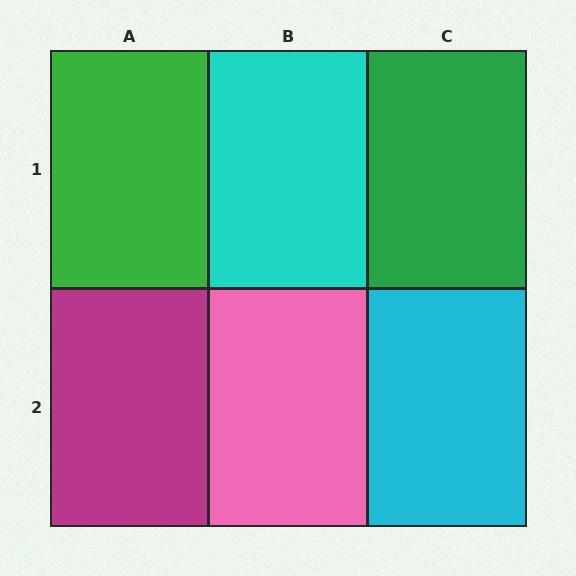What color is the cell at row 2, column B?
Pink.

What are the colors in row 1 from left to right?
Green, cyan, green.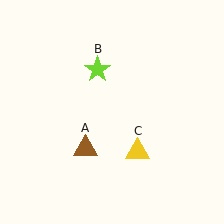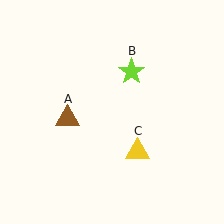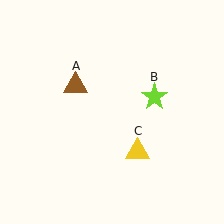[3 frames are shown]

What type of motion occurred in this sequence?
The brown triangle (object A), lime star (object B) rotated clockwise around the center of the scene.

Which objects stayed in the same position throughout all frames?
Yellow triangle (object C) remained stationary.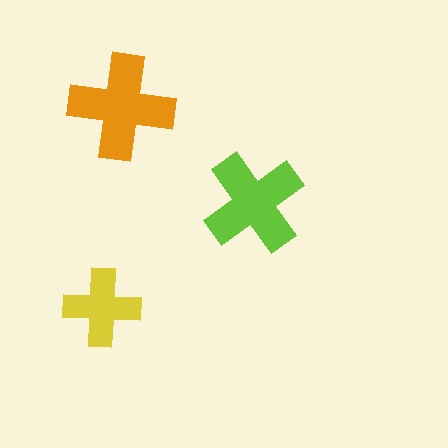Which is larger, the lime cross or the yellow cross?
The lime one.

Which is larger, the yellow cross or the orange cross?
The orange one.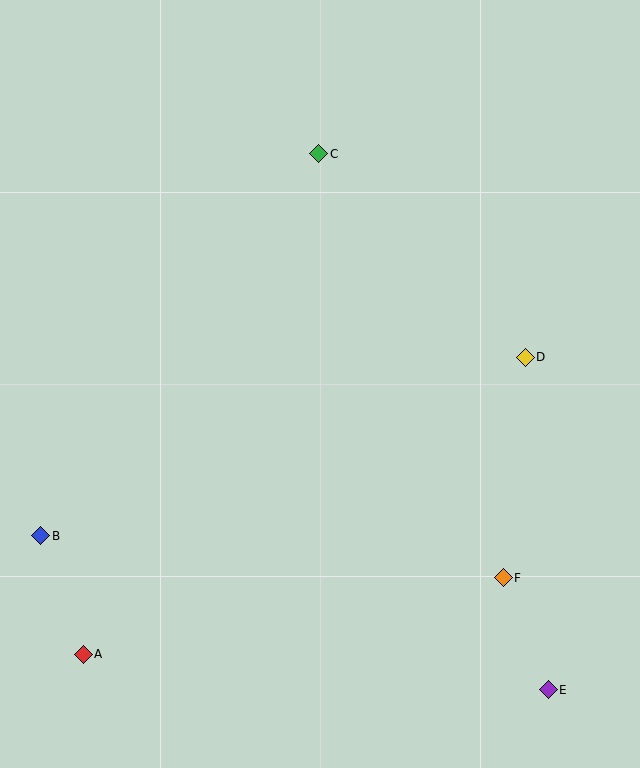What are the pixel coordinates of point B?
Point B is at (41, 536).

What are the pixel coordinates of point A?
Point A is at (83, 654).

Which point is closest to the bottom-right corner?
Point E is closest to the bottom-right corner.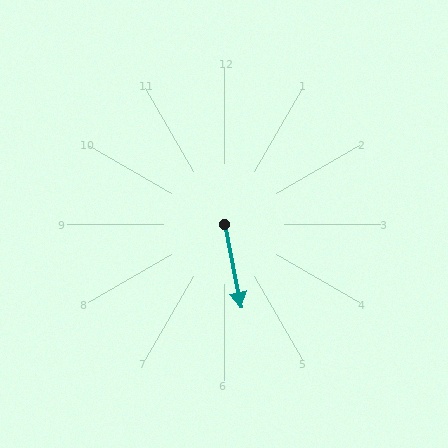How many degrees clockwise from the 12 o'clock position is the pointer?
Approximately 169 degrees.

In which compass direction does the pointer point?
South.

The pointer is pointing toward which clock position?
Roughly 6 o'clock.